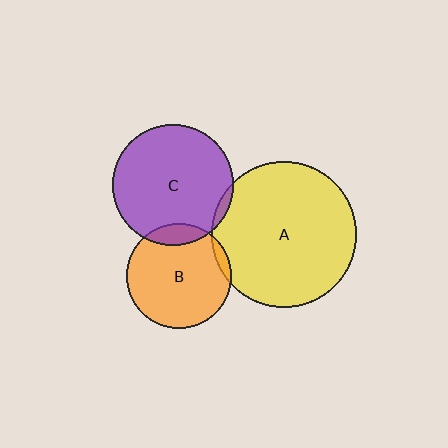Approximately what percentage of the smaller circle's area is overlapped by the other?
Approximately 10%.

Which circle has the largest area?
Circle A (yellow).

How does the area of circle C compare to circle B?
Approximately 1.3 times.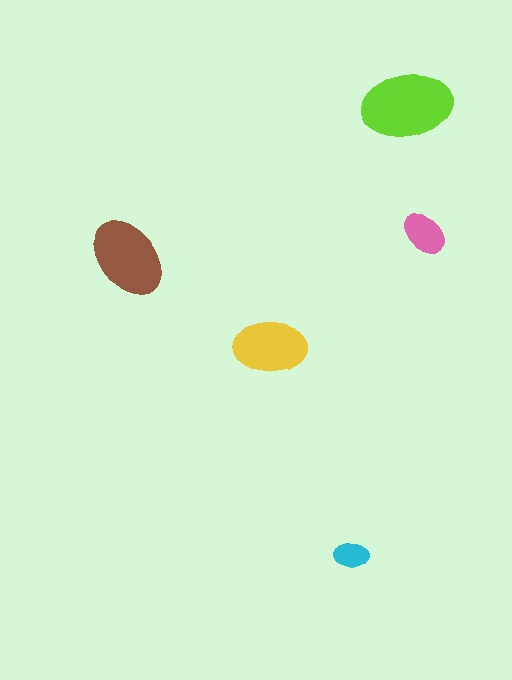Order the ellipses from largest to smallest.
the lime one, the brown one, the yellow one, the pink one, the cyan one.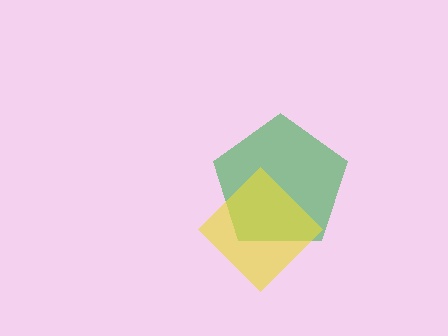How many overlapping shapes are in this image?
There are 2 overlapping shapes in the image.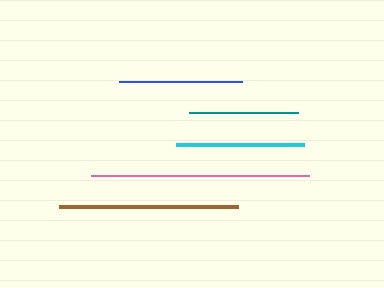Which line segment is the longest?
The pink line is the longest at approximately 219 pixels.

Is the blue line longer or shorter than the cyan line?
The cyan line is longer than the blue line.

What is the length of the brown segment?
The brown segment is approximately 179 pixels long.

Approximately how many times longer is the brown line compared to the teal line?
The brown line is approximately 1.6 times the length of the teal line.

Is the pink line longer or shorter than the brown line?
The pink line is longer than the brown line.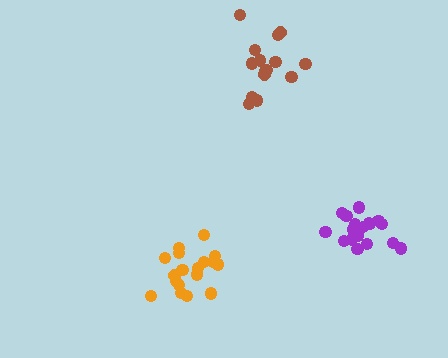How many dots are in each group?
Group 1: 15 dots, Group 2: 18 dots, Group 3: 18 dots (51 total).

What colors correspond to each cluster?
The clusters are colored: brown, orange, purple.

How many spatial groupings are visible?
There are 3 spatial groupings.